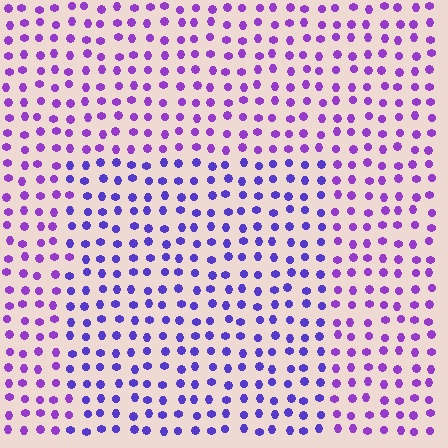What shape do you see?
I see a rectangle.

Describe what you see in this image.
The image is filled with small purple elements in a uniform arrangement. A rectangle-shaped region is visible where the elements are tinted to a slightly different hue, forming a subtle color boundary.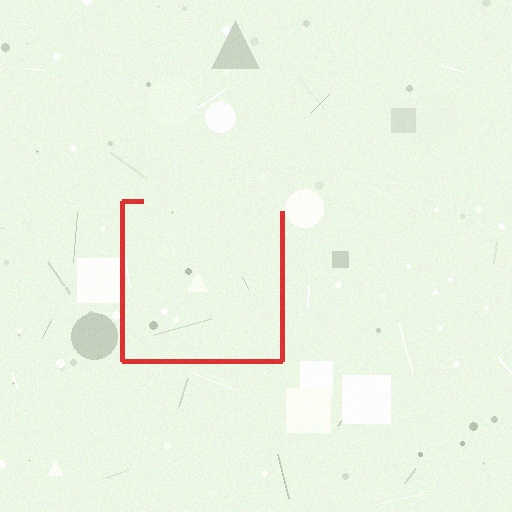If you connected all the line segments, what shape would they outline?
They would outline a square.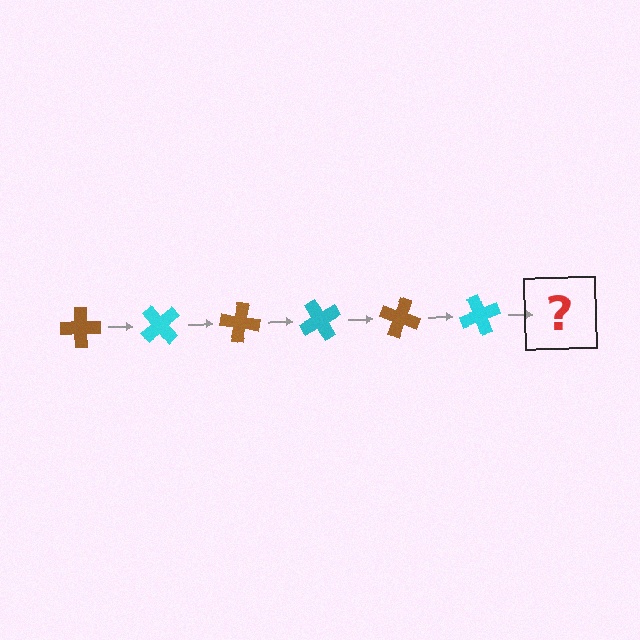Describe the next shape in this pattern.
It should be a brown cross, rotated 300 degrees from the start.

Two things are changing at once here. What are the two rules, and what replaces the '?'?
The two rules are that it rotates 50 degrees each step and the color cycles through brown and cyan. The '?' should be a brown cross, rotated 300 degrees from the start.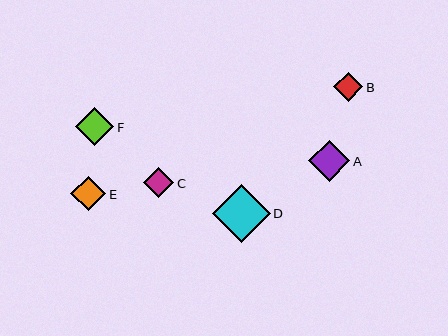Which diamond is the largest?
Diamond D is the largest with a size of approximately 58 pixels.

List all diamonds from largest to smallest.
From largest to smallest: D, A, F, E, C, B.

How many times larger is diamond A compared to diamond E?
Diamond A is approximately 1.2 times the size of diamond E.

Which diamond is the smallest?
Diamond B is the smallest with a size of approximately 30 pixels.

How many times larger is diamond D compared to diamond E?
Diamond D is approximately 1.7 times the size of diamond E.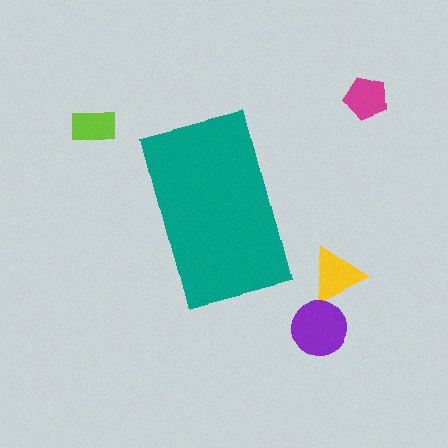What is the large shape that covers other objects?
A teal rectangle.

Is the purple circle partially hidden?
No, the purple circle is fully visible.